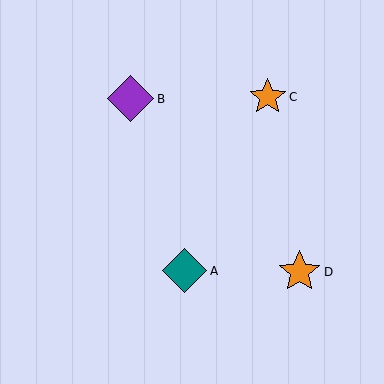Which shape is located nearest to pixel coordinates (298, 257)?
The orange star (labeled D) at (300, 272) is nearest to that location.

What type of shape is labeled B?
Shape B is a purple diamond.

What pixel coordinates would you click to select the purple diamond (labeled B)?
Click at (131, 99) to select the purple diamond B.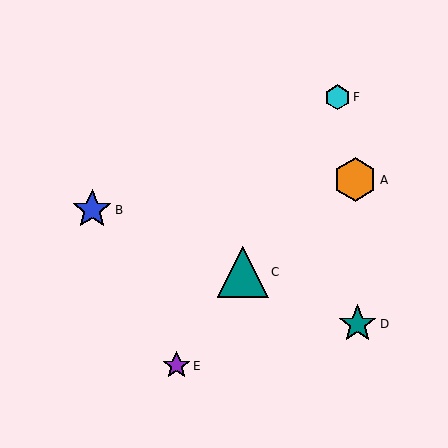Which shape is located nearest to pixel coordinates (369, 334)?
The teal star (labeled D) at (358, 324) is nearest to that location.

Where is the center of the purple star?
The center of the purple star is at (177, 366).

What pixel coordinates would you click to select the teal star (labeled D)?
Click at (358, 324) to select the teal star D.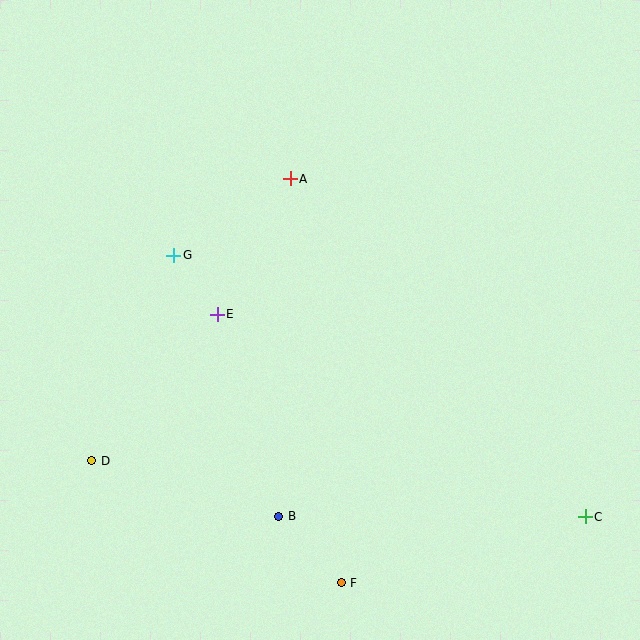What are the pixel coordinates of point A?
Point A is at (290, 179).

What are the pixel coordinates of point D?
Point D is at (92, 461).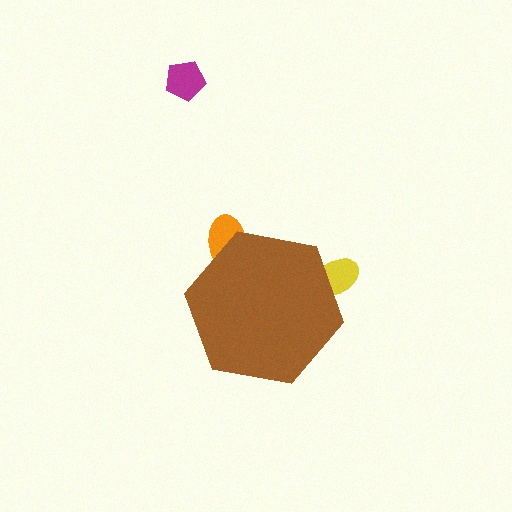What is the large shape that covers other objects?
A brown hexagon.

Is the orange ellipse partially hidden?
Yes, the orange ellipse is partially hidden behind the brown hexagon.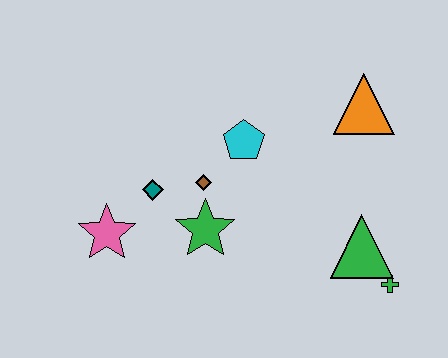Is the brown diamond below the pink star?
No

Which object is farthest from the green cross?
The pink star is farthest from the green cross.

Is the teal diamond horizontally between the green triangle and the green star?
No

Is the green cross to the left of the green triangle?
No